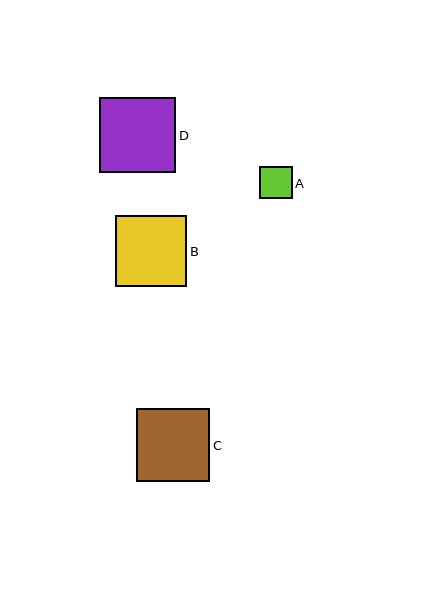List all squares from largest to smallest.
From largest to smallest: D, C, B, A.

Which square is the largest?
Square D is the largest with a size of approximately 76 pixels.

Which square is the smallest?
Square A is the smallest with a size of approximately 32 pixels.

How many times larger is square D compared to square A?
Square D is approximately 2.3 times the size of square A.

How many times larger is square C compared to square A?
Square C is approximately 2.3 times the size of square A.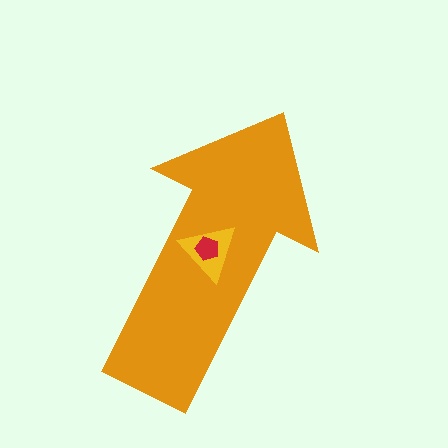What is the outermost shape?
The orange arrow.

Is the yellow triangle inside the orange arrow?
Yes.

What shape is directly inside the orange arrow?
The yellow triangle.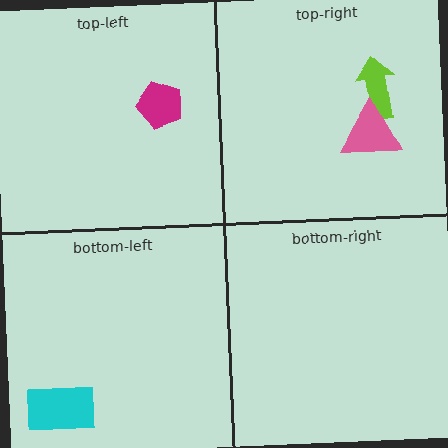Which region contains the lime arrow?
The top-right region.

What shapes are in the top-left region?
The magenta pentagon.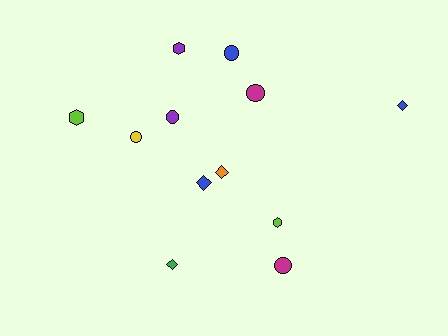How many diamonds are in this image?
There are 4 diamonds.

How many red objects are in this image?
There are no red objects.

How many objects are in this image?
There are 12 objects.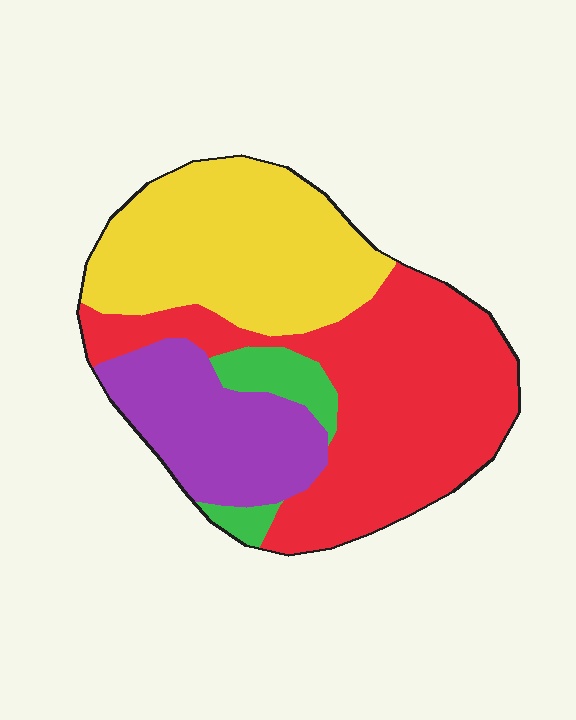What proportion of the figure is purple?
Purple takes up about one fifth (1/5) of the figure.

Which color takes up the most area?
Red, at roughly 40%.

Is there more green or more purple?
Purple.